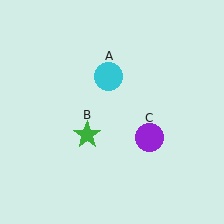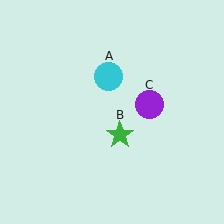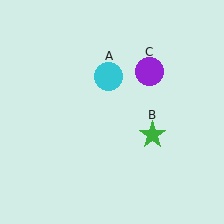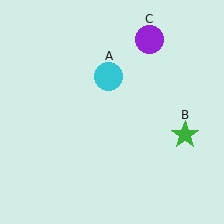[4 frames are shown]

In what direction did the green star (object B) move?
The green star (object B) moved right.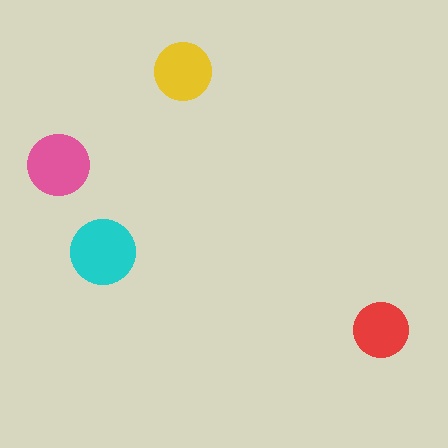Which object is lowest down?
The red circle is bottommost.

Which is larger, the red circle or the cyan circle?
The cyan one.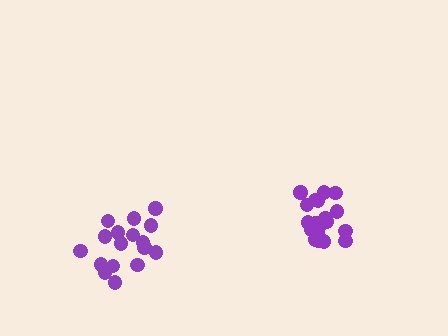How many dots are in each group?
Group 1: 17 dots, Group 2: 20 dots (37 total).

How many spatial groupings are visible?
There are 2 spatial groupings.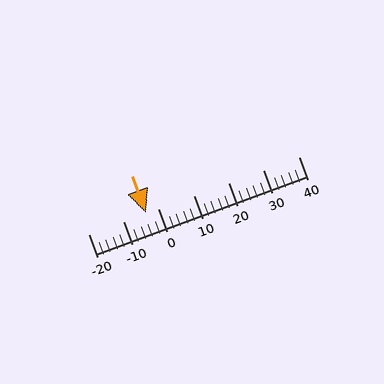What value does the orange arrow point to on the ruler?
The orange arrow points to approximately -4.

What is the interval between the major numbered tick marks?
The major tick marks are spaced 10 units apart.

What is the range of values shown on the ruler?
The ruler shows values from -20 to 40.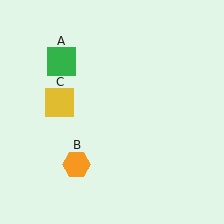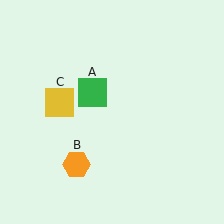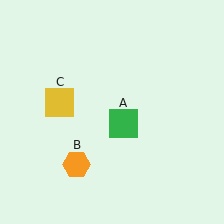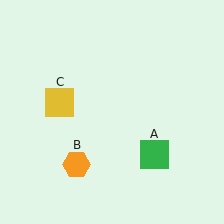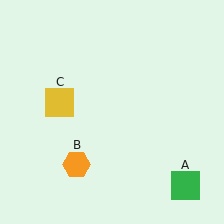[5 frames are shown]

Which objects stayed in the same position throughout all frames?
Orange hexagon (object B) and yellow square (object C) remained stationary.